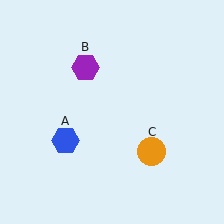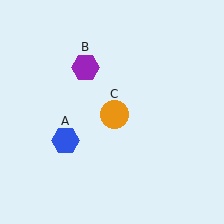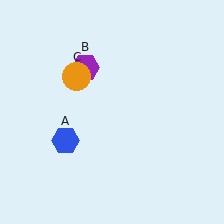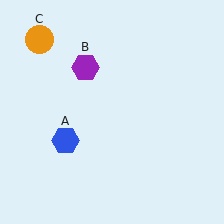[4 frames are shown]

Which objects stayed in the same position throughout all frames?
Blue hexagon (object A) and purple hexagon (object B) remained stationary.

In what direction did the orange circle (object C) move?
The orange circle (object C) moved up and to the left.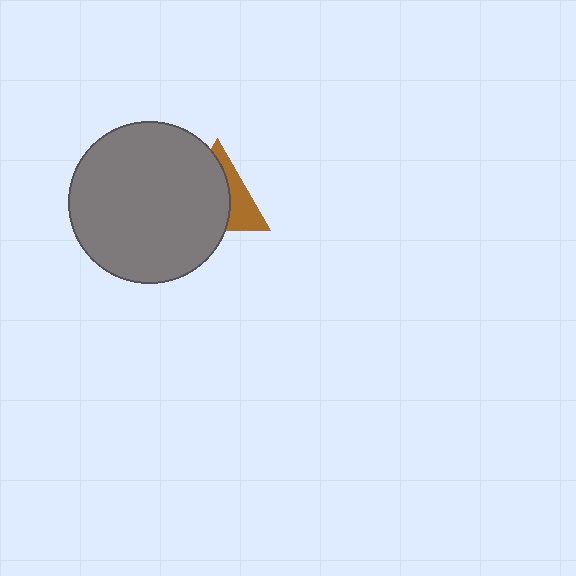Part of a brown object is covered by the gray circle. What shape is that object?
It is a triangle.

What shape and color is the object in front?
The object in front is a gray circle.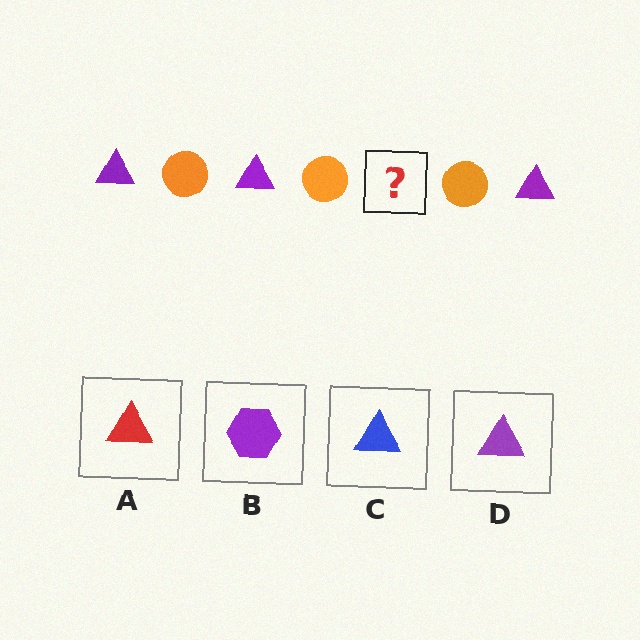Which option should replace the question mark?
Option D.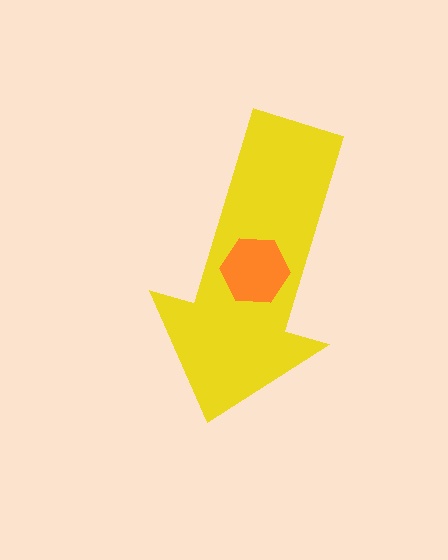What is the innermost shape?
The orange hexagon.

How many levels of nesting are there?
2.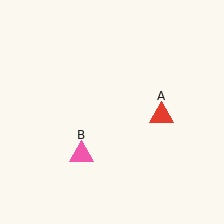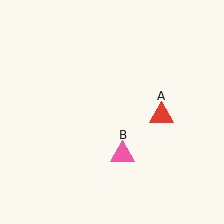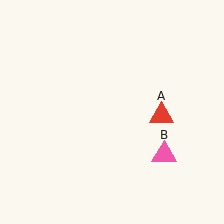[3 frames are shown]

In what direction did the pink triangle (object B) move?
The pink triangle (object B) moved right.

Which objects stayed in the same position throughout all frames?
Red triangle (object A) remained stationary.